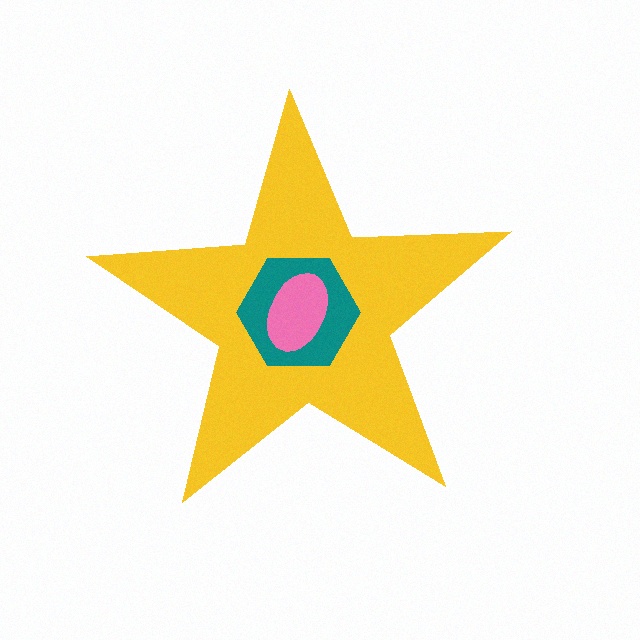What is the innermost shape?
The pink ellipse.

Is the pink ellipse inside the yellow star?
Yes.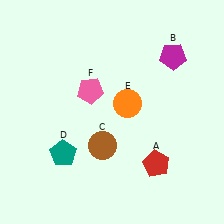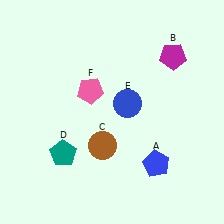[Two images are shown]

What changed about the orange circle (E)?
In Image 1, E is orange. In Image 2, it changed to blue.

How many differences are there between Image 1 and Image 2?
There are 2 differences between the two images.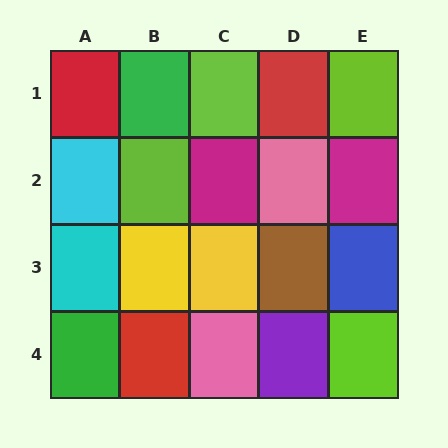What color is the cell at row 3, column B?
Yellow.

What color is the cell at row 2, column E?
Magenta.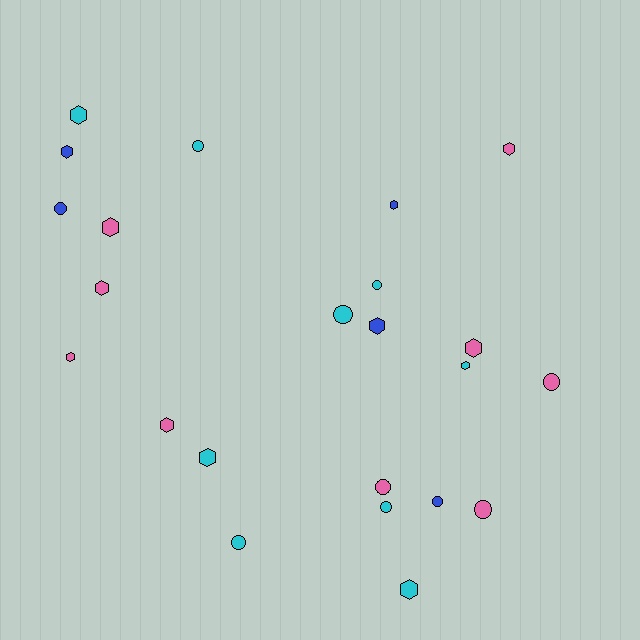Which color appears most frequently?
Pink, with 9 objects.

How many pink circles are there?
There are 3 pink circles.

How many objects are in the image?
There are 23 objects.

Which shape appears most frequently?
Hexagon, with 13 objects.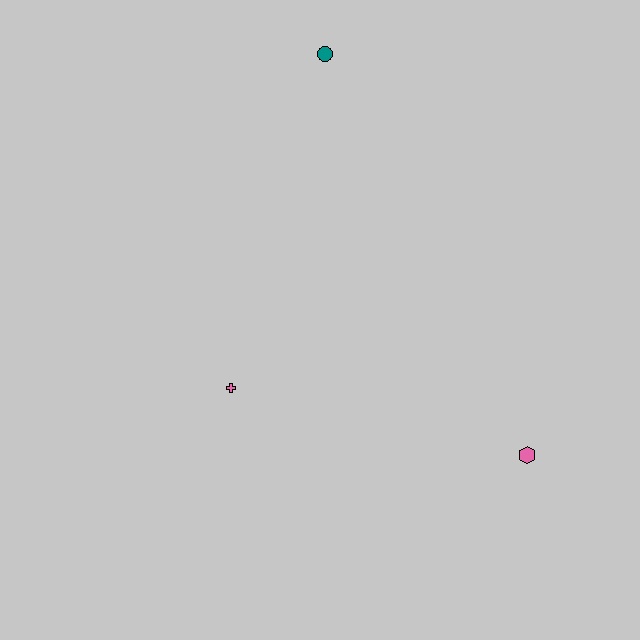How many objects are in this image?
There are 3 objects.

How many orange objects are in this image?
There are no orange objects.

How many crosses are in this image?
There is 1 cross.